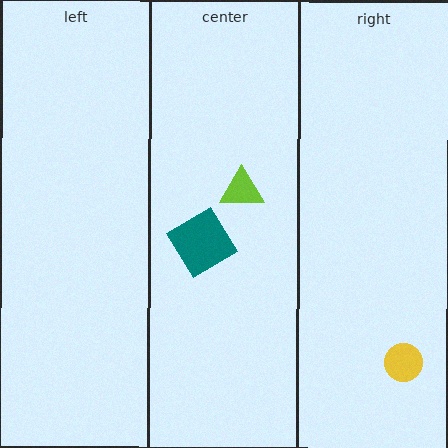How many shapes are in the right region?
1.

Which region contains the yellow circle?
The right region.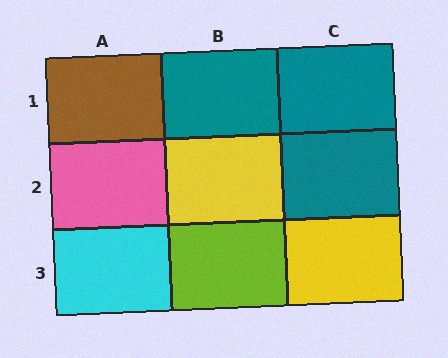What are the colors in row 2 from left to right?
Pink, yellow, teal.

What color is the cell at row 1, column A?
Brown.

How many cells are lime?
1 cell is lime.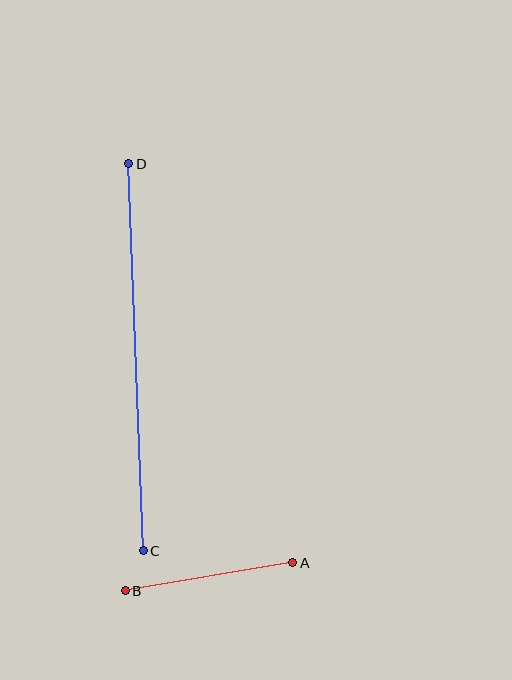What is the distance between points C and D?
The distance is approximately 387 pixels.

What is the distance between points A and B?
The distance is approximately 170 pixels.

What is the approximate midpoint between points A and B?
The midpoint is at approximately (209, 577) pixels.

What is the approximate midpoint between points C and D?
The midpoint is at approximately (136, 357) pixels.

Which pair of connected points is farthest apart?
Points C and D are farthest apart.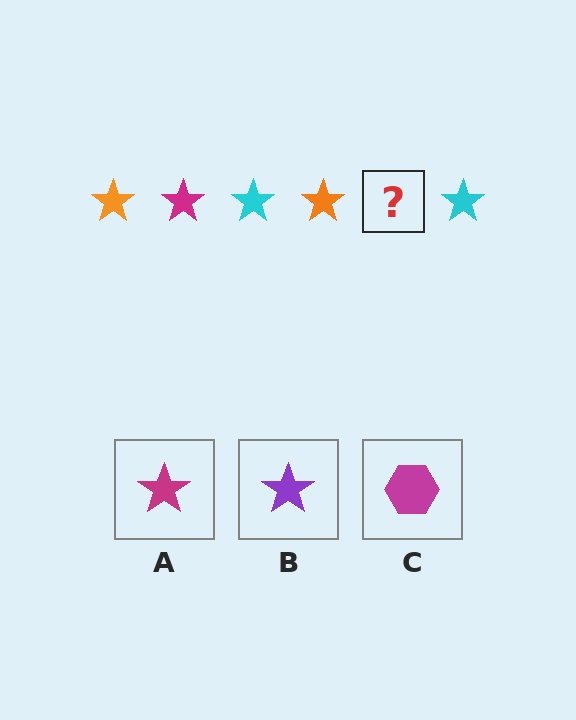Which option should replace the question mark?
Option A.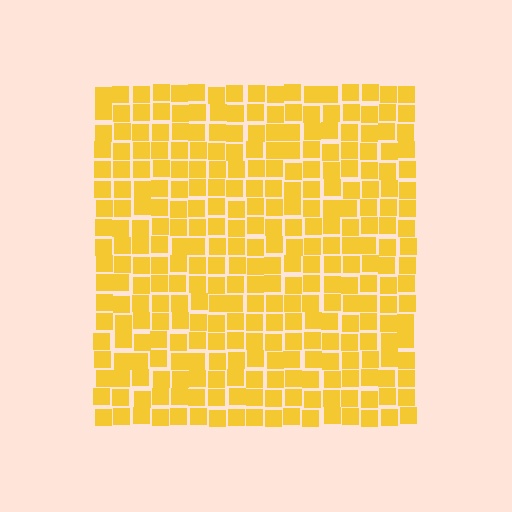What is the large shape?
The large shape is a square.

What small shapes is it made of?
It is made of small squares.